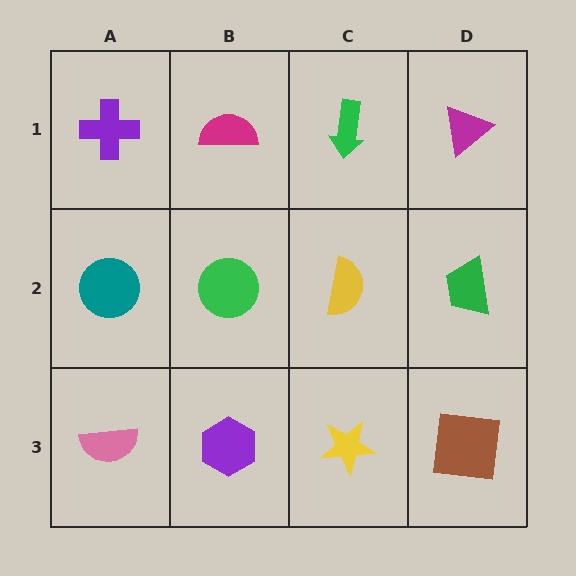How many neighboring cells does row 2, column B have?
4.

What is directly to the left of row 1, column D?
A green arrow.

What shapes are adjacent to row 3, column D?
A green trapezoid (row 2, column D), a yellow star (row 3, column C).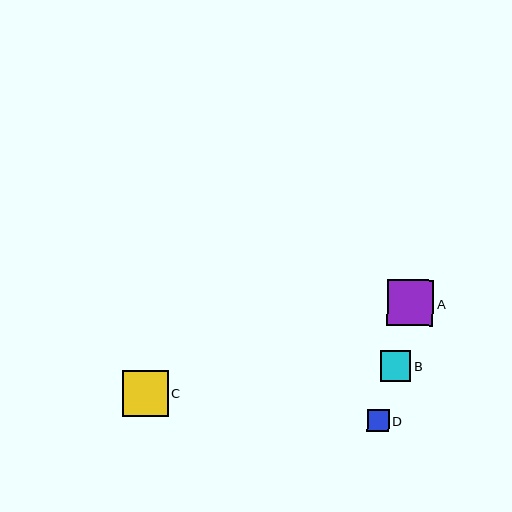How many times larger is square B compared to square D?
Square B is approximately 1.4 times the size of square D.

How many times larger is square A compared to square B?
Square A is approximately 1.5 times the size of square B.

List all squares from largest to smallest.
From largest to smallest: C, A, B, D.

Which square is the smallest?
Square D is the smallest with a size of approximately 22 pixels.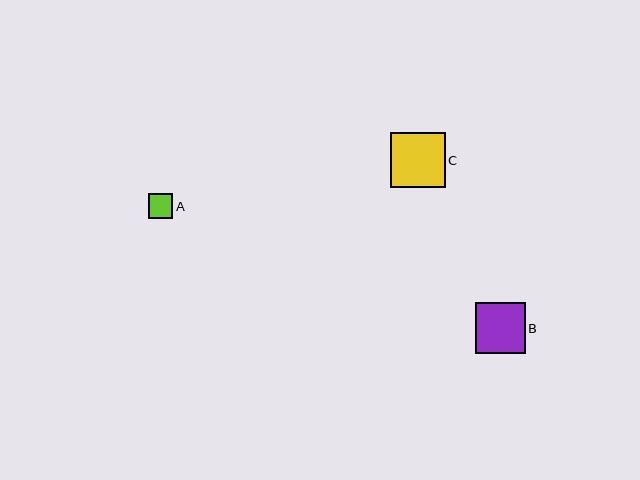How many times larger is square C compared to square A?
Square C is approximately 2.2 times the size of square A.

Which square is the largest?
Square C is the largest with a size of approximately 55 pixels.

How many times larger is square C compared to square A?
Square C is approximately 2.2 times the size of square A.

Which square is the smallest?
Square A is the smallest with a size of approximately 25 pixels.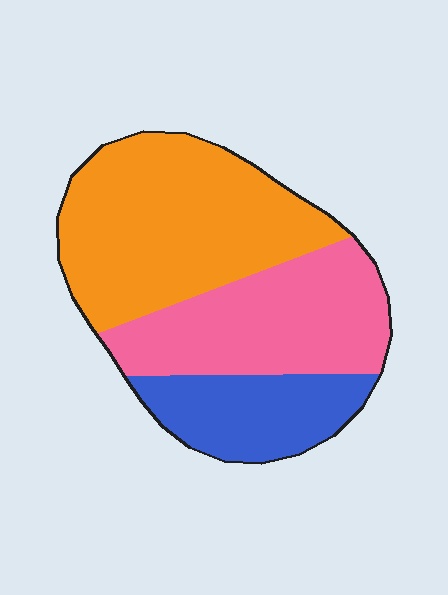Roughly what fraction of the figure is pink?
Pink takes up between a quarter and a half of the figure.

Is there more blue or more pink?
Pink.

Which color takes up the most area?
Orange, at roughly 45%.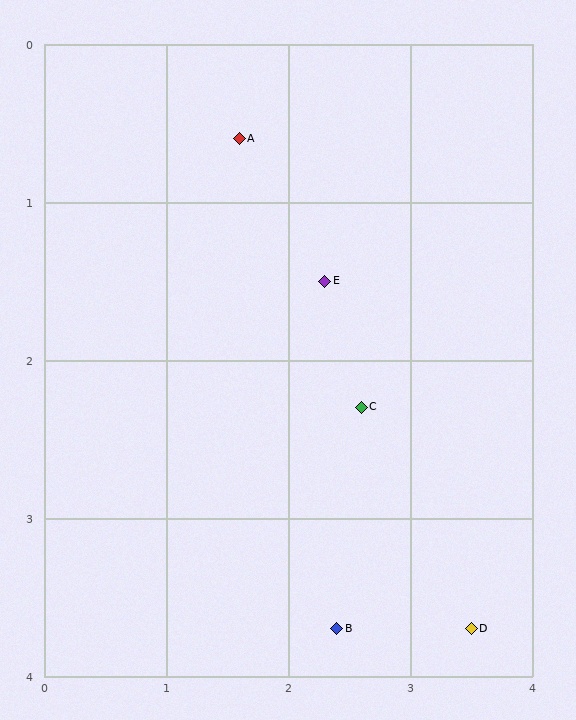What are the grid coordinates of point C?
Point C is at approximately (2.6, 2.3).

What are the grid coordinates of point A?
Point A is at approximately (1.6, 0.6).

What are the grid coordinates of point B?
Point B is at approximately (2.4, 3.7).